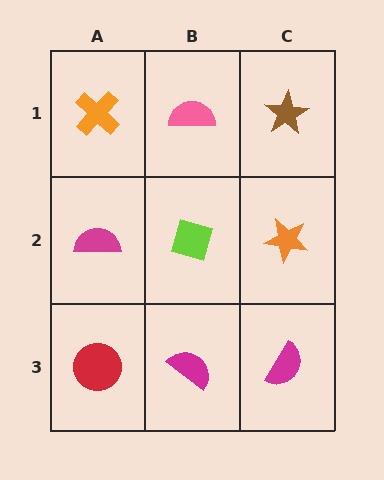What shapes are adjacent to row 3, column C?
An orange star (row 2, column C), a magenta semicircle (row 3, column B).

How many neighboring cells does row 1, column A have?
2.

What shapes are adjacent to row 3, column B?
A lime diamond (row 2, column B), a red circle (row 3, column A), a magenta semicircle (row 3, column C).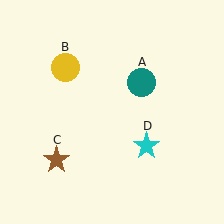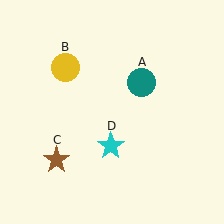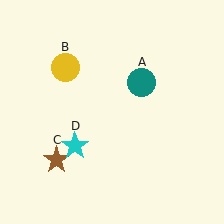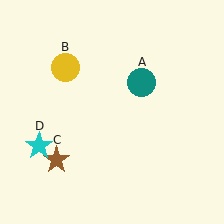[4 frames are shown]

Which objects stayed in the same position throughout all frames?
Teal circle (object A) and yellow circle (object B) and brown star (object C) remained stationary.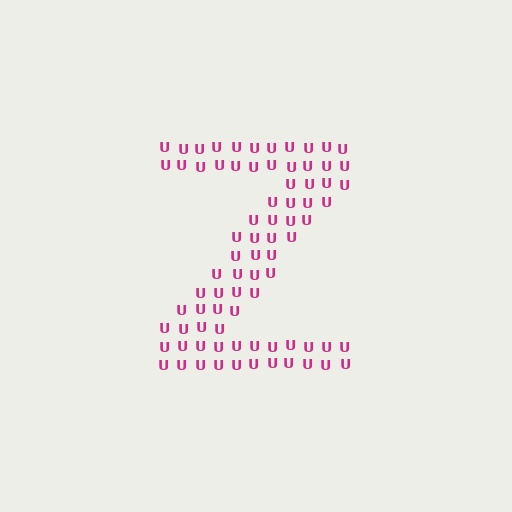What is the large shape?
The large shape is the letter Z.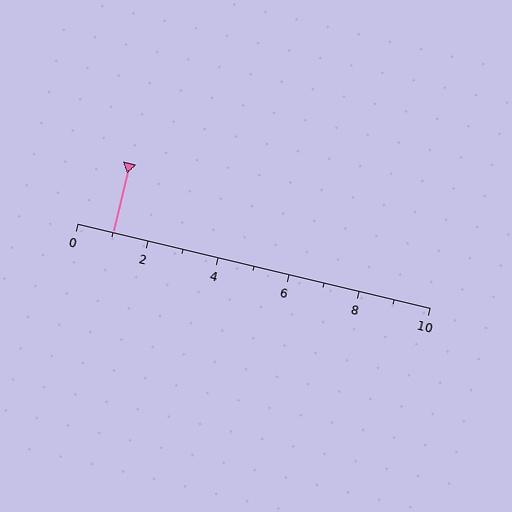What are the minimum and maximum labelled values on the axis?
The axis runs from 0 to 10.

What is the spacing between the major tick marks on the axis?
The major ticks are spaced 2 apart.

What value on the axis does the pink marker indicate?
The marker indicates approximately 1.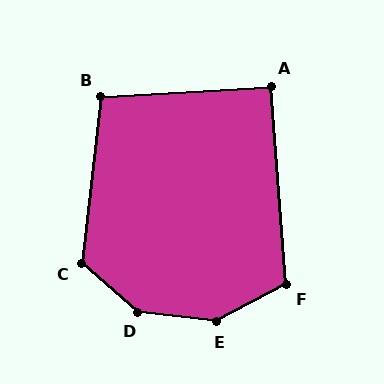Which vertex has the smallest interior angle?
A, at approximately 91 degrees.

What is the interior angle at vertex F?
Approximately 114 degrees (obtuse).